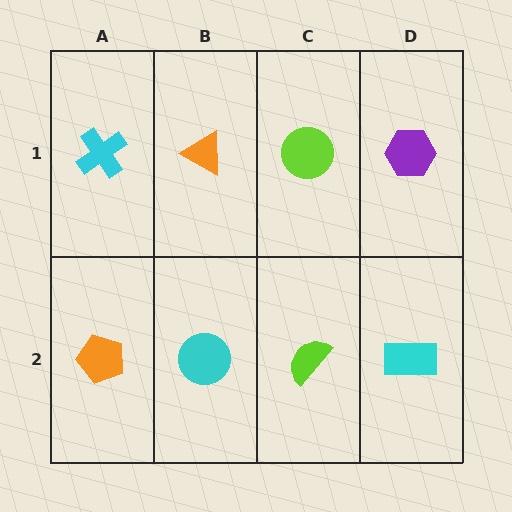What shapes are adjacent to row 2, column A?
A cyan cross (row 1, column A), a cyan circle (row 2, column B).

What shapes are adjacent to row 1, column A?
An orange pentagon (row 2, column A), an orange triangle (row 1, column B).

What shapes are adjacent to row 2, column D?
A purple hexagon (row 1, column D), a lime semicircle (row 2, column C).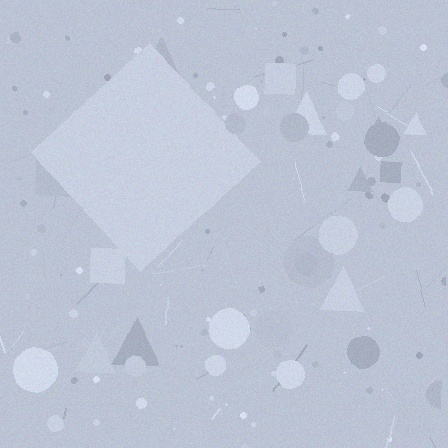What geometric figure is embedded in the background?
A diamond is embedded in the background.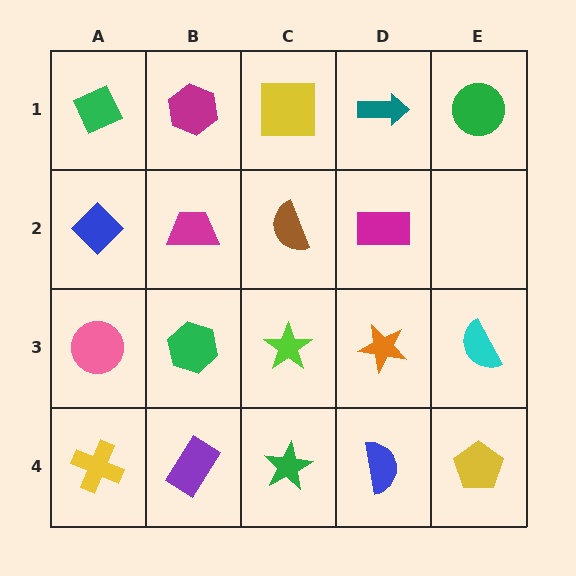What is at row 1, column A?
A green diamond.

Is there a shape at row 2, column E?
No, that cell is empty.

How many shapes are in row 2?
4 shapes.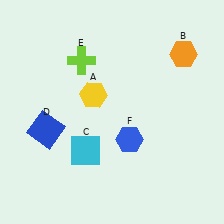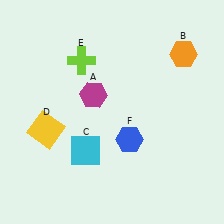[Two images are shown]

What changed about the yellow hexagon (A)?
In Image 1, A is yellow. In Image 2, it changed to magenta.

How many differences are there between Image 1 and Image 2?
There are 2 differences between the two images.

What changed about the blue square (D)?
In Image 1, D is blue. In Image 2, it changed to yellow.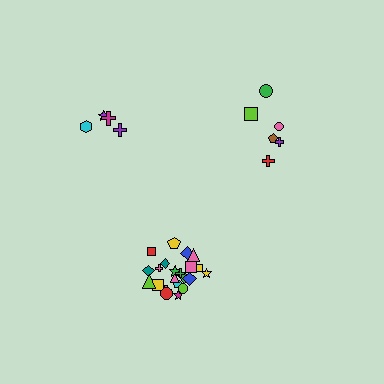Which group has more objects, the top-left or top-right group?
The top-right group.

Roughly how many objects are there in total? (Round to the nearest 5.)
Roughly 30 objects in total.